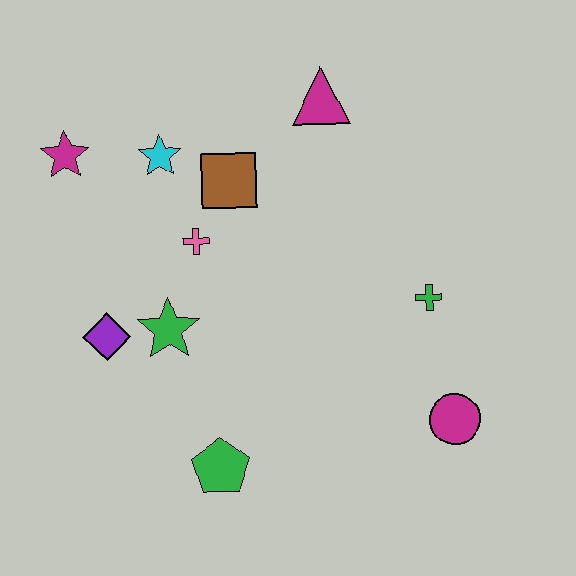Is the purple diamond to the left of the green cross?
Yes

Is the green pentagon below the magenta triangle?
Yes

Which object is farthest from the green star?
The magenta circle is farthest from the green star.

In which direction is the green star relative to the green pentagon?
The green star is above the green pentagon.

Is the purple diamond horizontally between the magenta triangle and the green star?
No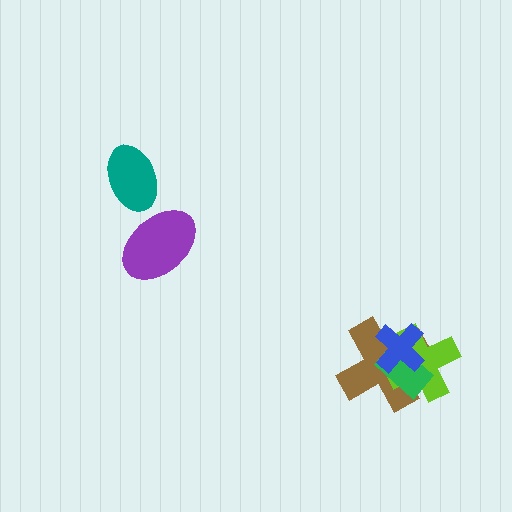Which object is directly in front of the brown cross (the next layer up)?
The lime cross is directly in front of the brown cross.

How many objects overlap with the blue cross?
3 objects overlap with the blue cross.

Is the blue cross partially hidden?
No, no other shape covers it.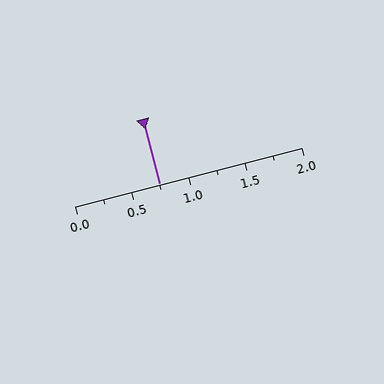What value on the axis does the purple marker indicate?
The marker indicates approximately 0.75.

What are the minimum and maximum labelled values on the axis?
The axis runs from 0.0 to 2.0.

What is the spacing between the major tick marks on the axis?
The major ticks are spaced 0.5 apart.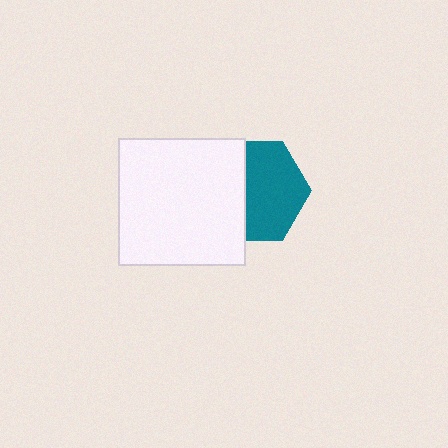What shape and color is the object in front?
The object in front is a white square.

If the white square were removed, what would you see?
You would see the complete teal hexagon.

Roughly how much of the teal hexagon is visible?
About half of it is visible (roughly 60%).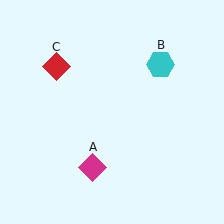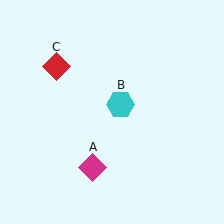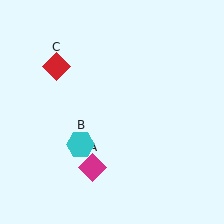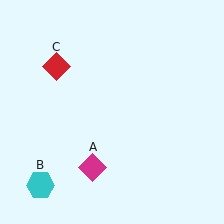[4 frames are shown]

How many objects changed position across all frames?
1 object changed position: cyan hexagon (object B).